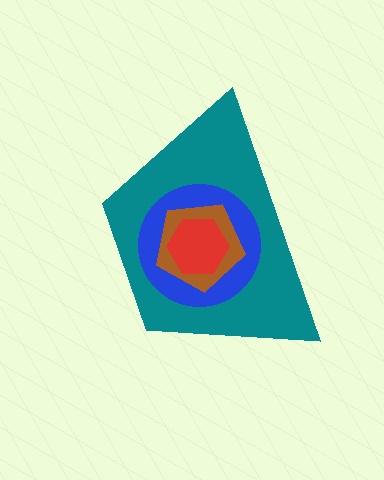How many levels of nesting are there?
4.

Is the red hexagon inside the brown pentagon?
Yes.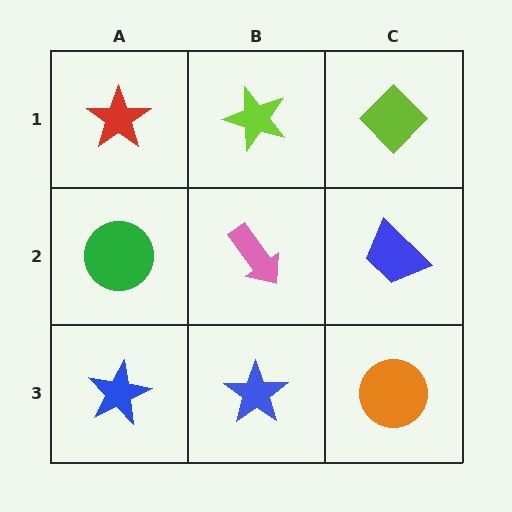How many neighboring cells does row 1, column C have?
2.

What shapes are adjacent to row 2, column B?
A lime star (row 1, column B), a blue star (row 3, column B), a green circle (row 2, column A), a blue trapezoid (row 2, column C).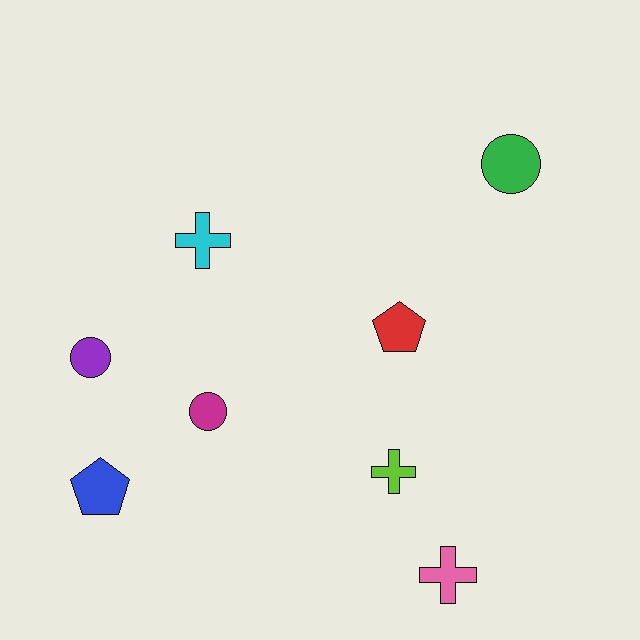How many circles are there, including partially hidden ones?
There are 3 circles.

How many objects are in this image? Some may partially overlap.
There are 8 objects.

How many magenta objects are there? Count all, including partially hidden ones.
There is 1 magenta object.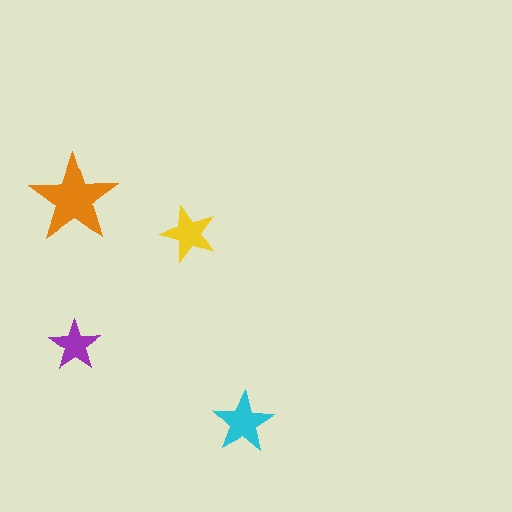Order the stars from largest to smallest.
the orange one, the cyan one, the yellow one, the purple one.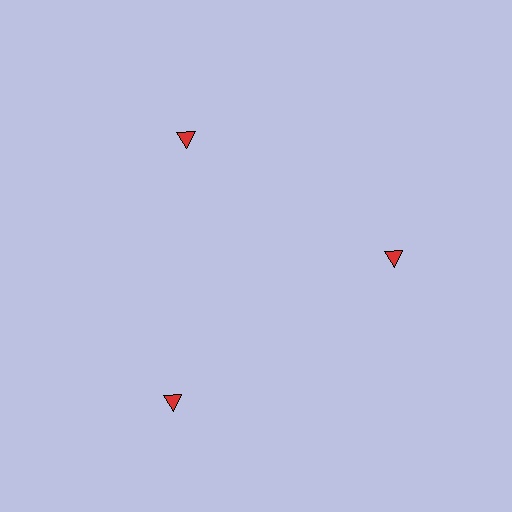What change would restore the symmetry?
The symmetry would be restored by moving it inward, back onto the ring so that all 3 triangles sit at equal angles and equal distance from the center.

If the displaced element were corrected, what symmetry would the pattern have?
It would have 3-fold rotational symmetry — the pattern would map onto itself every 120 degrees.